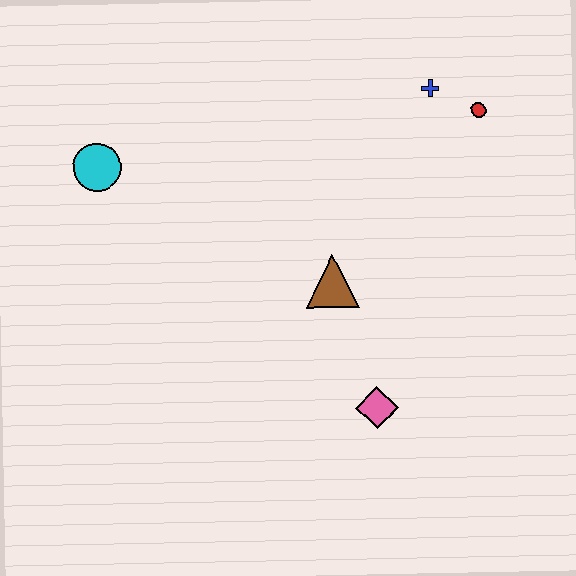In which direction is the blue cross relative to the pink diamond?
The blue cross is above the pink diamond.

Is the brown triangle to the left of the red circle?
Yes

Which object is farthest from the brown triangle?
The cyan circle is farthest from the brown triangle.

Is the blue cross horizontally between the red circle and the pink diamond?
Yes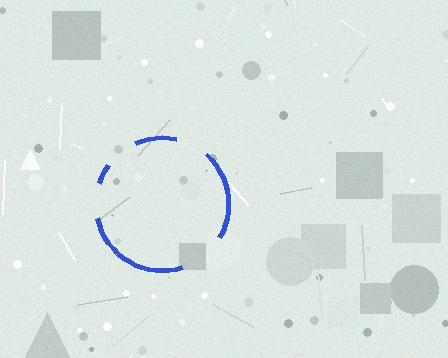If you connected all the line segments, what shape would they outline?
They would outline a circle.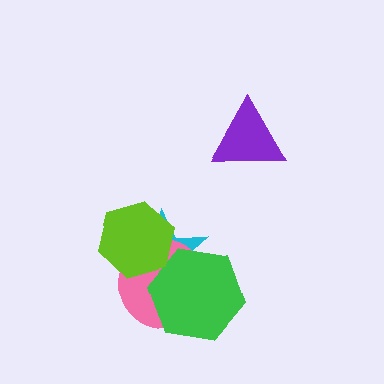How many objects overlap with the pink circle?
3 objects overlap with the pink circle.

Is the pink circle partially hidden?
Yes, it is partially covered by another shape.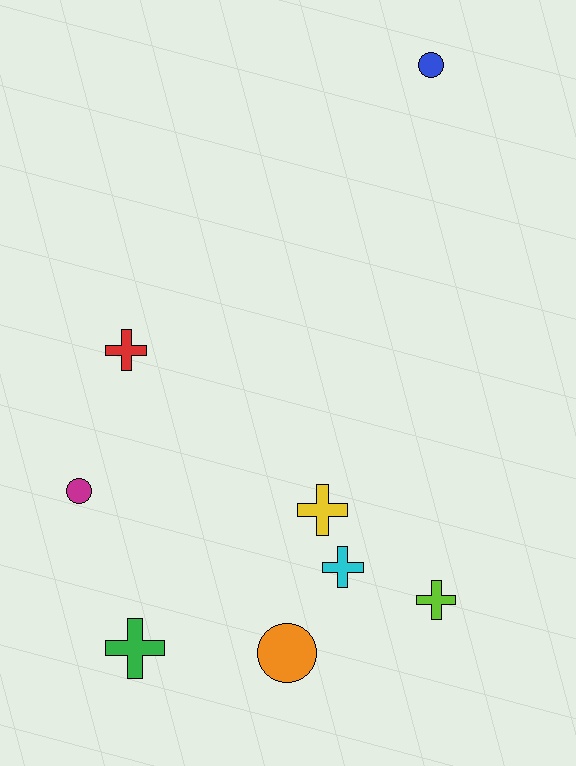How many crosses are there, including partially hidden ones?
There are 5 crosses.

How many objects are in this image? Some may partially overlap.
There are 8 objects.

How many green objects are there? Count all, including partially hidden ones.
There is 1 green object.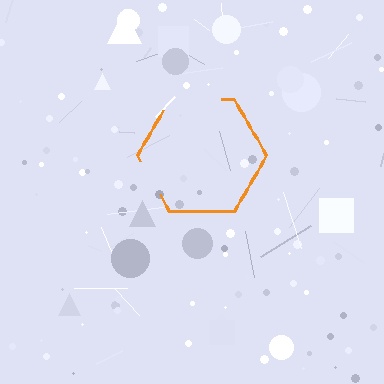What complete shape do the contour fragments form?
The contour fragments form a hexagon.